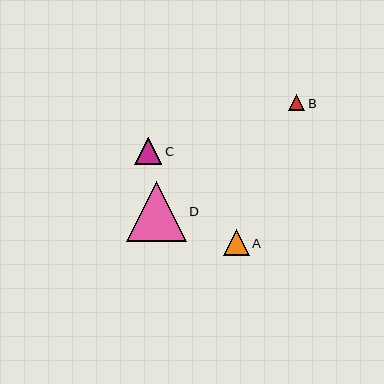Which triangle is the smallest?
Triangle B is the smallest with a size of approximately 16 pixels.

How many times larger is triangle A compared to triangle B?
Triangle A is approximately 1.6 times the size of triangle B.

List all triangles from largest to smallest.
From largest to smallest: D, C, A, B.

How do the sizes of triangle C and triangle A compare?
Triangle C and triangle A are approximately the same size.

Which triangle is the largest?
Triangle D is the largest with a size of approximately 60 pixels.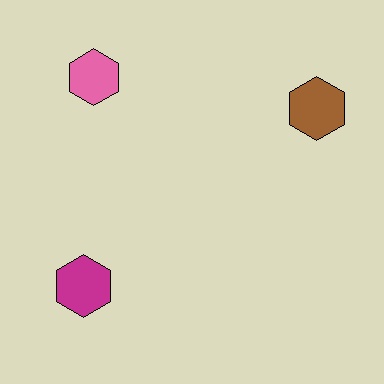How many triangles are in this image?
There are no triangles.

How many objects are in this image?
There are 3 objects.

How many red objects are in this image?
There are no red objects.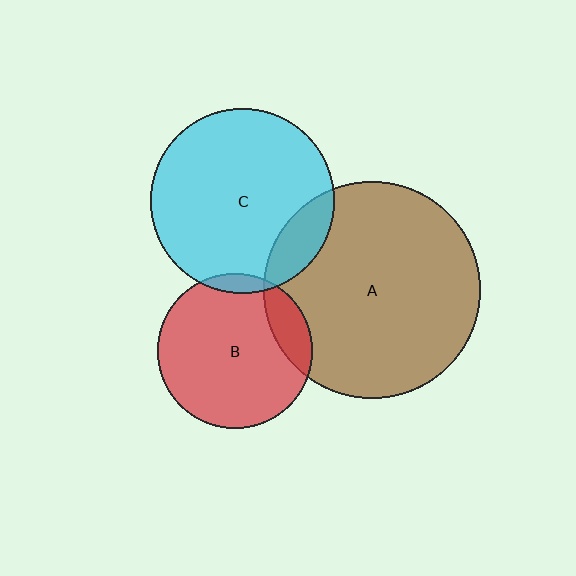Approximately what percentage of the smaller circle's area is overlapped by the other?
Approximately 5%.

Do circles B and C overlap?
Yes.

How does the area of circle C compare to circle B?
Approximately 1.4 times.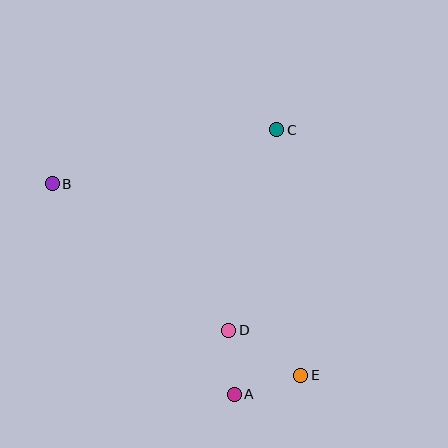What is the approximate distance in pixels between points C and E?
The distance between C and E is approximately 247 pixels.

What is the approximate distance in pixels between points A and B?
The distance between A and B is approximately 278 pixels.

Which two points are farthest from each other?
Points B and E are farthest from each other.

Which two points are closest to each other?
Points A and D are closest to each other.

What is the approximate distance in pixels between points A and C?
The distance between A and C is approximately 268 pixels.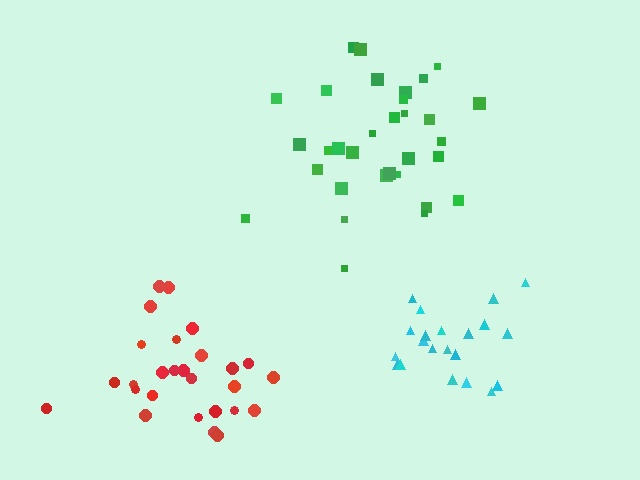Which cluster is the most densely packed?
Cyan.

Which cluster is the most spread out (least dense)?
Red.